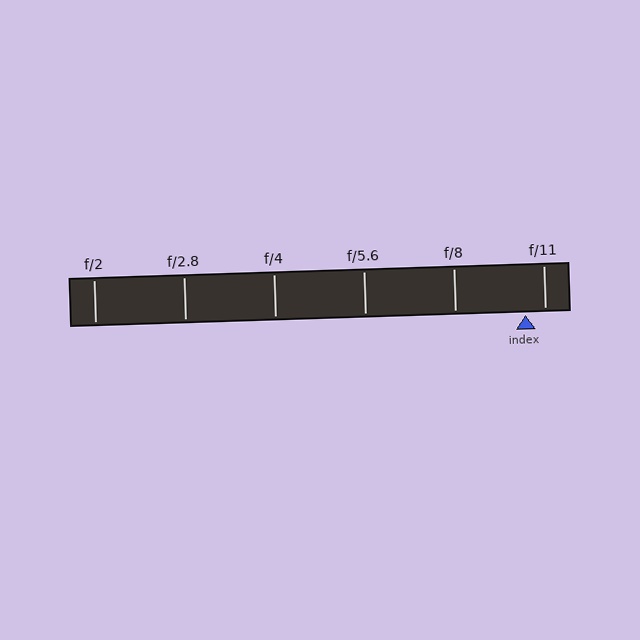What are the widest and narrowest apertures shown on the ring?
The widest aperture shown is f/2 and the narrowest is f/11.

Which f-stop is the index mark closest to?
The index mark is closest to f/11.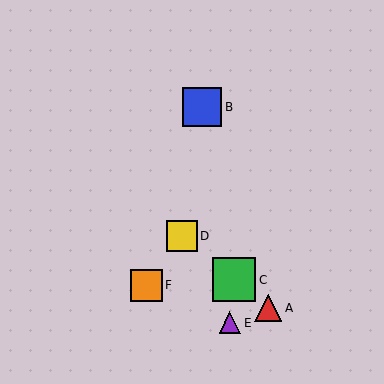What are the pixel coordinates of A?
Object A is at (268, 308).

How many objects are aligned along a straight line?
3 objects (A, C, D) are aligned along a straight line.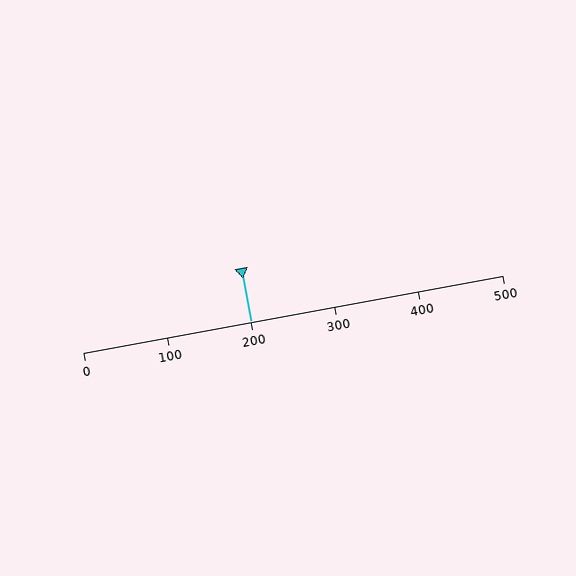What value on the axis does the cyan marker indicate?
The marker indicates approximately 200.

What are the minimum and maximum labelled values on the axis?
The axis runs from 0 to 500.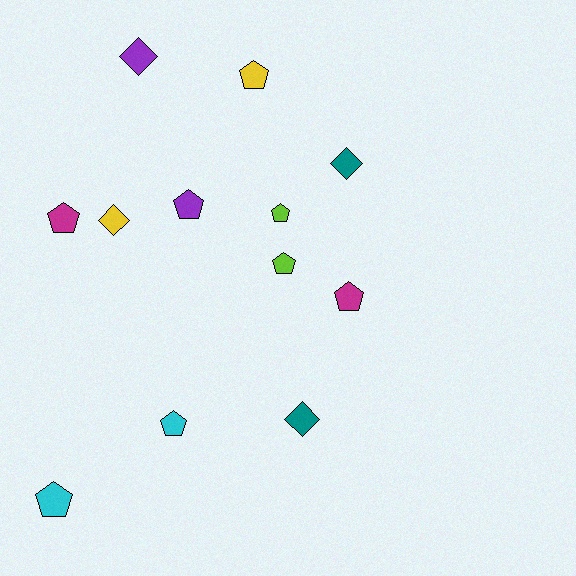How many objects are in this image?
There are 12 objects.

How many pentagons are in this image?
There are 8 pentagons.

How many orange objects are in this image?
There are no orange objects.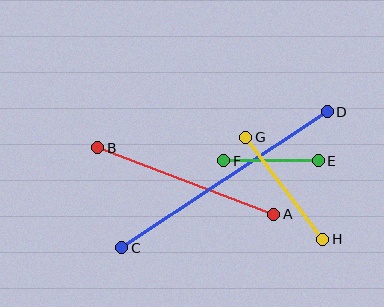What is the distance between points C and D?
The distance is approximately 247 pixels.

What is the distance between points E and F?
The distance is approximately 94 pixels.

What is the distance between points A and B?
The distance is approximately 188 pixels.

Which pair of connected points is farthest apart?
Points C and D are farthest apart.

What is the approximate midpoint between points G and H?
The midpoint is at approximately (284, 188) pixels.